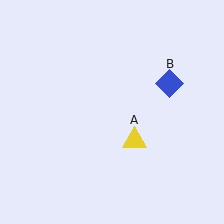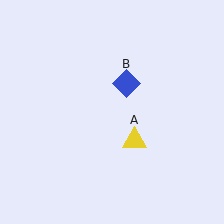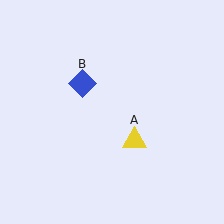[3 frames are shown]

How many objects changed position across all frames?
1 object changed position: blue diamond (object B).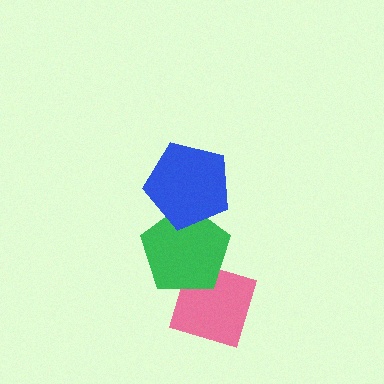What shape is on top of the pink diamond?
The green pentagon is on top of the pink diamond.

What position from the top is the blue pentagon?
The blue pentagon is 1st from the top.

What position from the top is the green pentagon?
The green pentagon is 2nd from the top.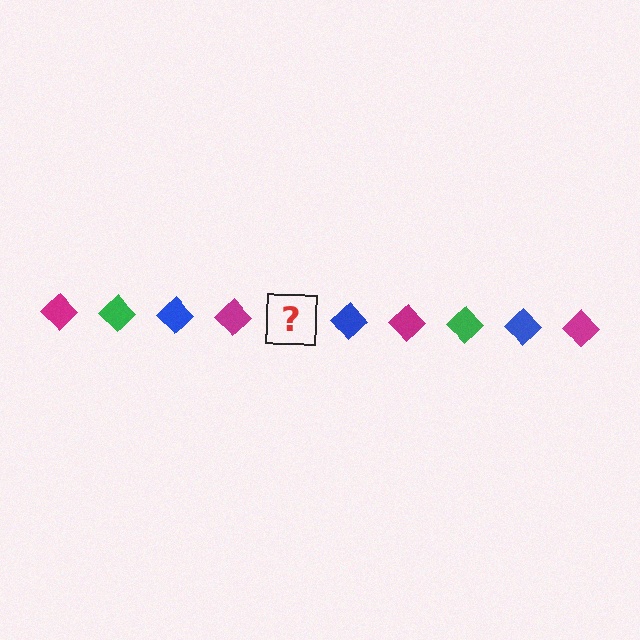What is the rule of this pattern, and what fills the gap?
The rule is that the pattern cycles through magenta, green, blue diamonds. The gap should be filled with a green diamond.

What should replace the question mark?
The question mark should be replaced with a green diamond.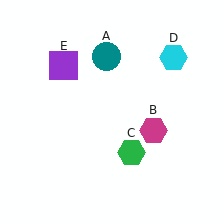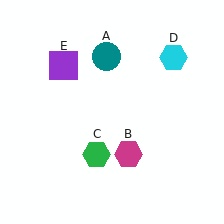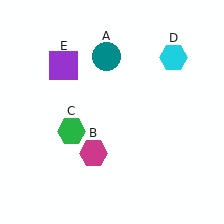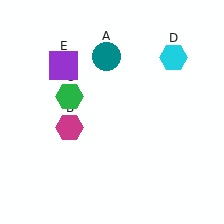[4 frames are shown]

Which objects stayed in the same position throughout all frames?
Teal circle (object A) and cyan hexagon (object D) and purple square (object E) remained stationary.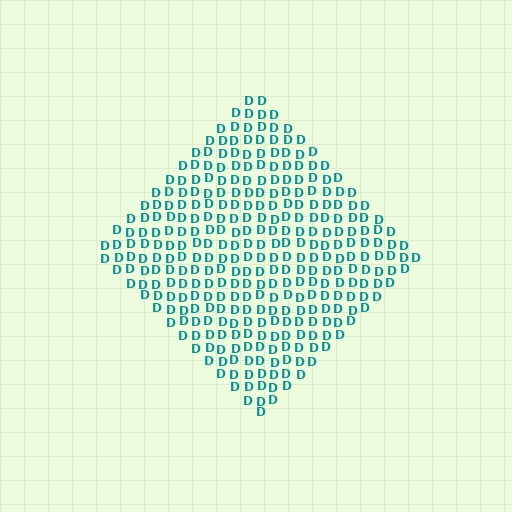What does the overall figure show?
The overall figure shows a diamond.